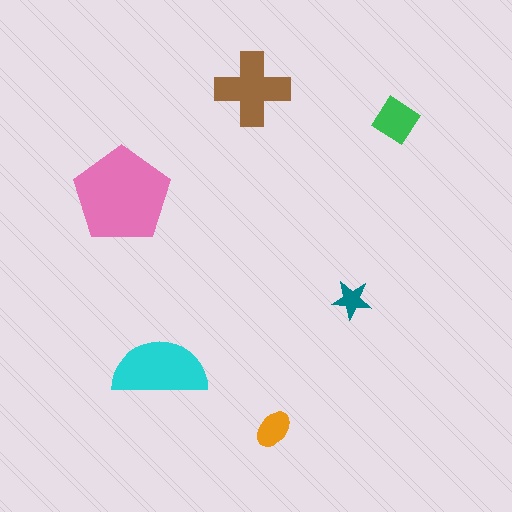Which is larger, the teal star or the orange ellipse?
The orange ellipse.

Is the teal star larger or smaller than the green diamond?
Smaller.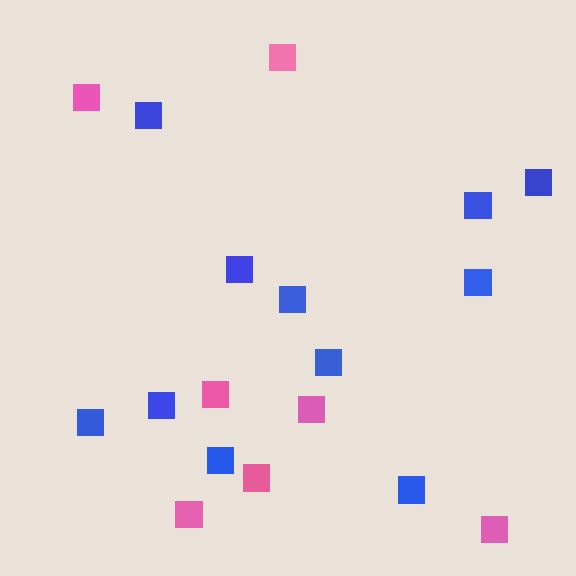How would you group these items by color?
There are 2 groups: one group of pink squares (7) and one group of blue squares (11).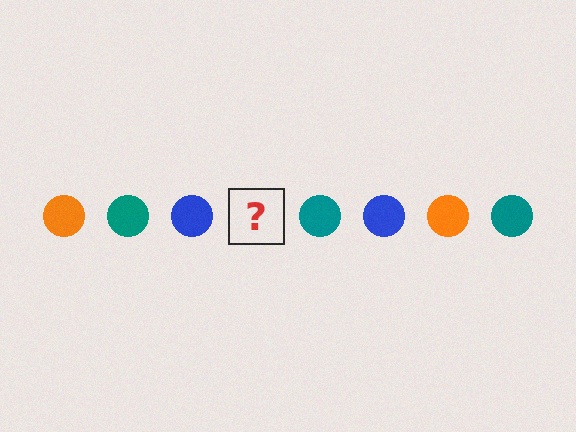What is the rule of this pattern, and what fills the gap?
The rule is that the pattern cycles through orange, teal, blue circles. The gap should be filled with an orange circle.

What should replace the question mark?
The question mark should be replaced with an orange circle.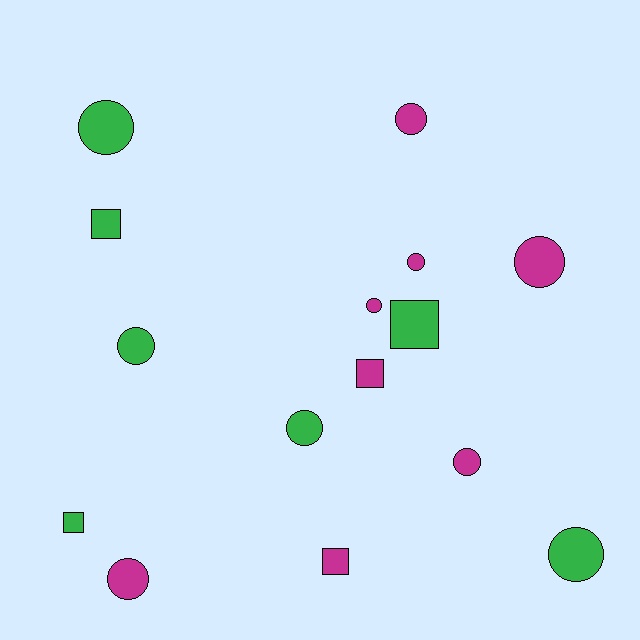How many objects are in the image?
There are 15 objects.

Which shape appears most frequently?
Circle, with 10 objects.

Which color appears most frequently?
Magenta, with 8 objects.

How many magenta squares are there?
There are 2 magenta squares.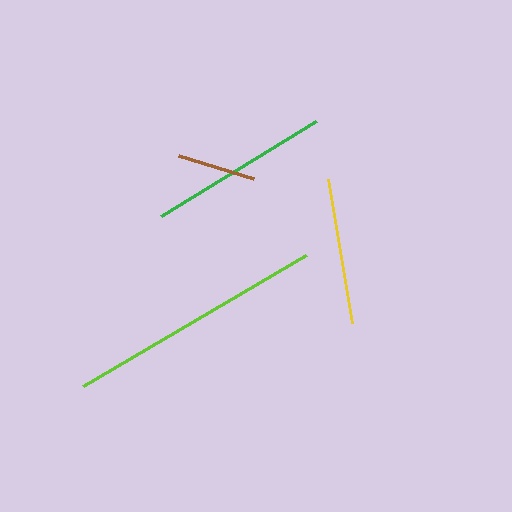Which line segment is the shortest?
The brown line is the shortest at approximately 79 pixels.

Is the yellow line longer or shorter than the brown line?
The yellow line is longer than the brown line.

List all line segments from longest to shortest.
From longest to shortest: lime, green, yellow, brown.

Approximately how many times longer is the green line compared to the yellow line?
The green line is approximately 1.2 times the length of the yellow line.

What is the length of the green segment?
The green segment is approximately 181 pixels long.